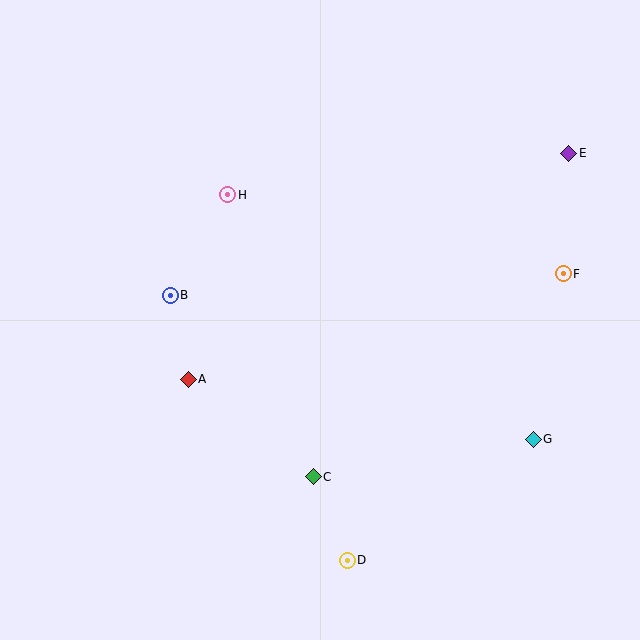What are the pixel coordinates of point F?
Point F is at (563, 274).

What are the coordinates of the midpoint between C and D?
The midpoint between C and D is at (330, 519).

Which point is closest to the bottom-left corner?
Point A is closest to the bottom-left corner.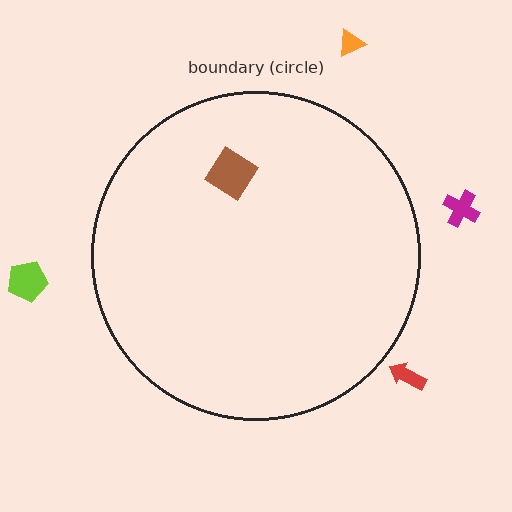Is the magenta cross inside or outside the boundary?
Outside.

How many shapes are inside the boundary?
1 inside, 4 outside.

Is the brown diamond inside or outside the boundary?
Inside.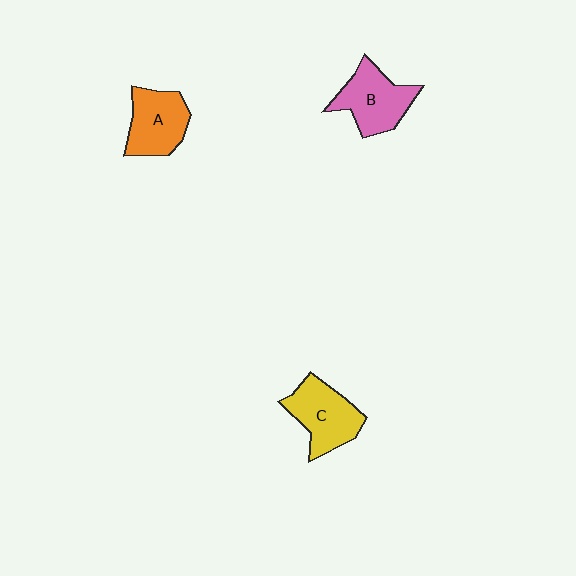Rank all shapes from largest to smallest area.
From largest to smallest: C (yellow), B (pink), A (orange).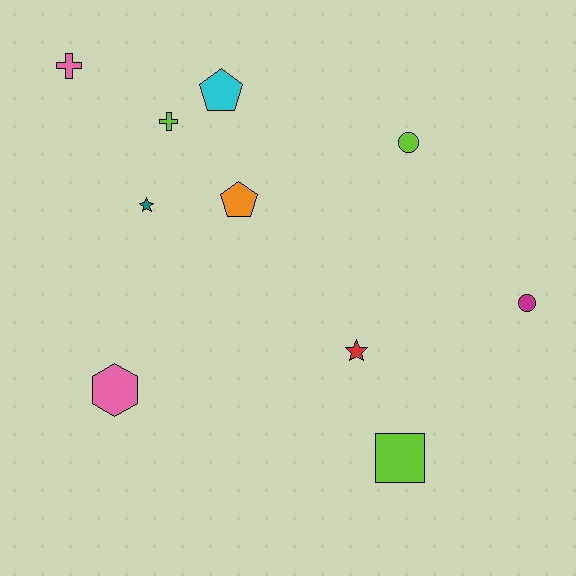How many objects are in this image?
There are 10 objects.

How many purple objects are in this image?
There are no purple objects.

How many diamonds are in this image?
There are no diamonds.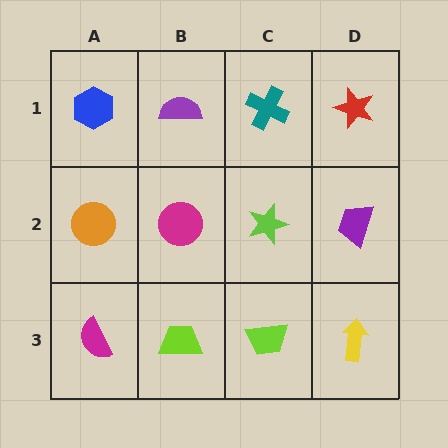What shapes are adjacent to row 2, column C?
A teal cross (row 1, column C), a lime trapezoid (row 3, column C), a magenta circle (row 2, column B), a purple trapezoid (row 2, column D).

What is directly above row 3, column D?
A purple trapezoid.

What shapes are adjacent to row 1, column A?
An orange circle (row 2, column A), a purple semicircle (row 1, column B).